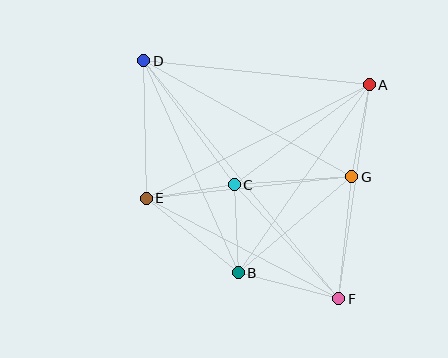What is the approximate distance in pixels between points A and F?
The distance between A and F is approximately 216 pixels.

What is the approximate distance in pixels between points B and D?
The distance between B and D is approximately 232 pixels.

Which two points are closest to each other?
Points B and C are closest to each other.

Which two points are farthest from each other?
Points D and F are farthest from each other.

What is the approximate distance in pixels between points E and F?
The distance between E and F is approximately 217 pixels.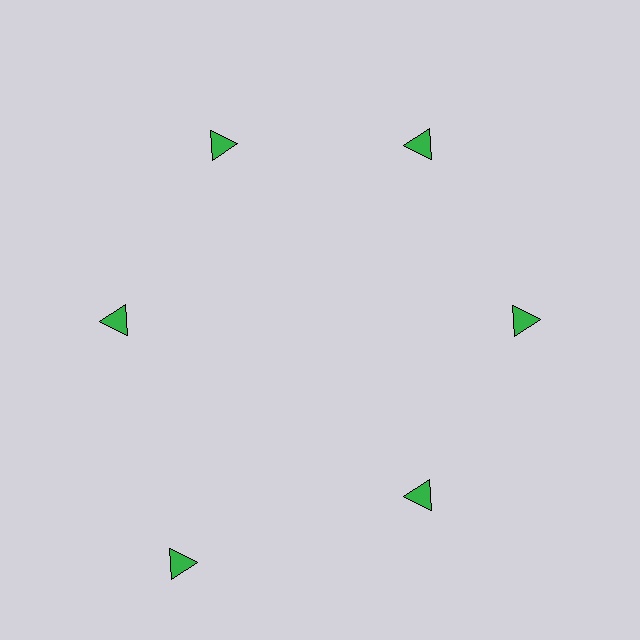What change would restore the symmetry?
The symmetry would be restored by moving it inward, back onto the ring so that all 6 triangles sit at equal angles and equal distance from the center.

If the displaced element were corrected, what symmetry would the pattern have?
It would have 6-fold rotational symmetry — the pattern would map onto itself every 60 degrees.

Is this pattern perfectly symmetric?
No. The 6 green triangles are arranged in a ring, but one element near the 7 o'clock position is pushed outward from the center, breaking the 6-fold rotational symmetry.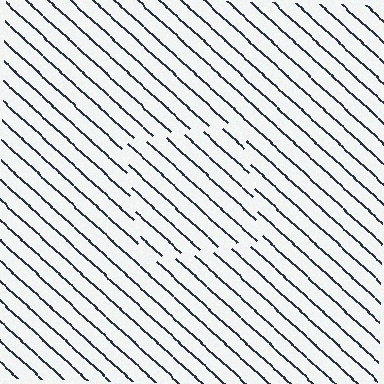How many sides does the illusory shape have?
4 sides — the line-ends trace a square.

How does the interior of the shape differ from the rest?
The interior of the shape contains the same grating, shifted by half a period — the contour is defined by the phase discontinuity where line-ends from the inner and outer gratings abut.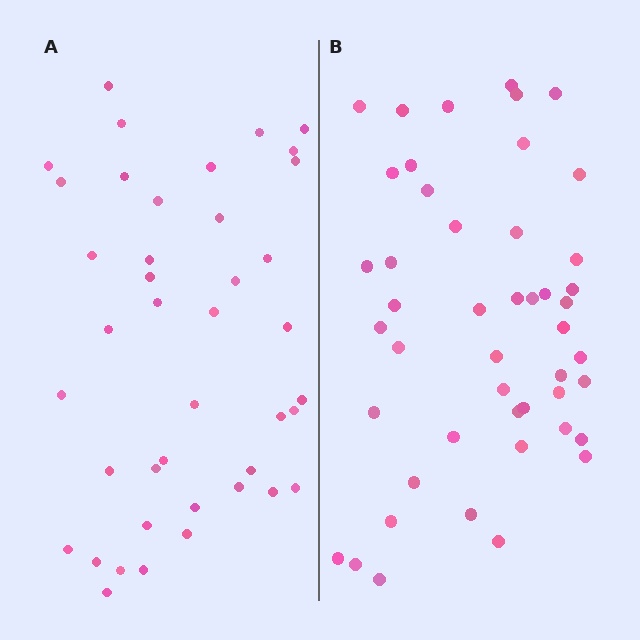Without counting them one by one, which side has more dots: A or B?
Region B (the right region) has more dots.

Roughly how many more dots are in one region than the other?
Region B has about 6 more dots than region A.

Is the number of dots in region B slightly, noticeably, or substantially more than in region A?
Region B has only slightly more — the two regions are fairly close. The ratio is roughly 1.1 to 1.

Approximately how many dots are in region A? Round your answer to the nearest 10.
About 40 dots. (The exact count is 41, which rounds to 40.)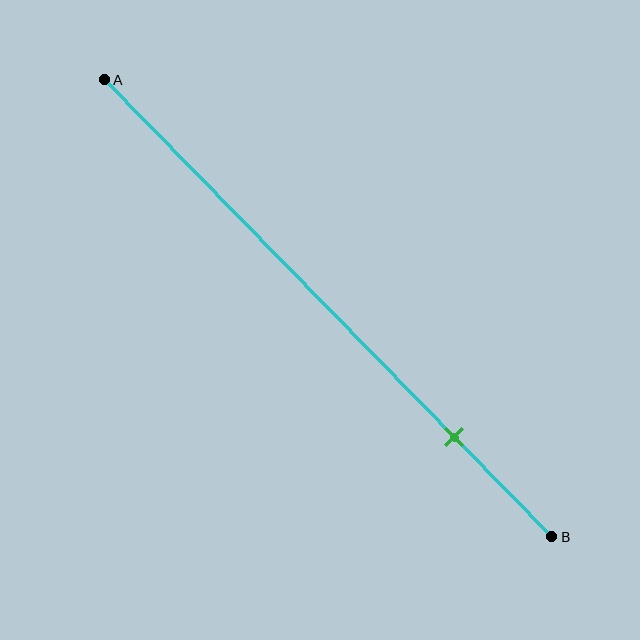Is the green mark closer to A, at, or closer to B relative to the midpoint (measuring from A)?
The green mark is closer to point B than the midpoint of segment AB.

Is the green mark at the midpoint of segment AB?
No, the mark is at about 80% from A, not at the 50% midpoint.